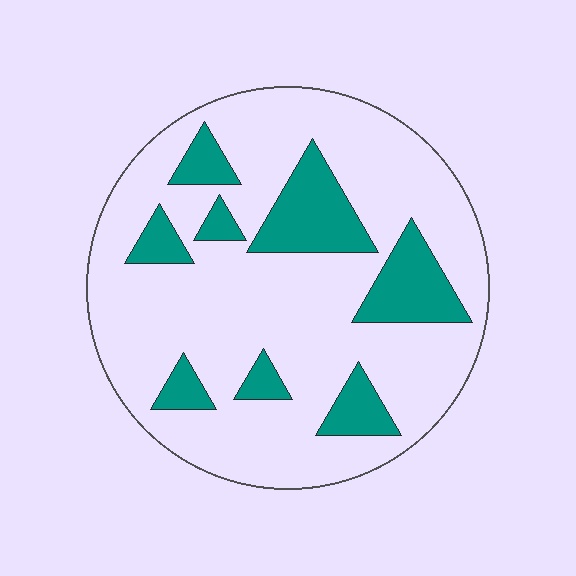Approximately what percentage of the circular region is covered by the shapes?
Approximately 20%.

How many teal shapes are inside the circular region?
8.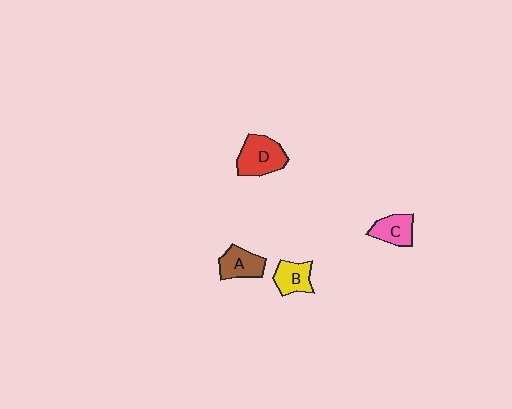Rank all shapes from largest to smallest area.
From largest to smallest: D (red), A (brown), C (pink), B (yellow).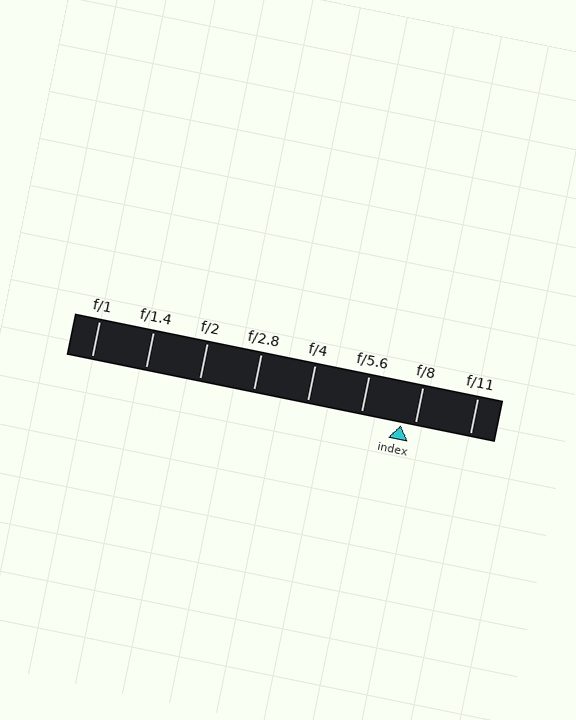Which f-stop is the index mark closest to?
The index mark is closest to f/8.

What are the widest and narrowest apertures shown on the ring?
The widest aperture shown is f/1 and the narrowest is f/11.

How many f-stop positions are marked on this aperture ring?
There are 8 f-stop positions marked.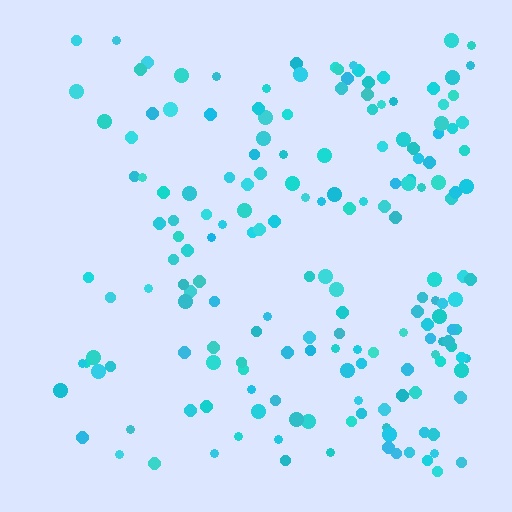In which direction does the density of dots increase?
From left to right, with the right side densest.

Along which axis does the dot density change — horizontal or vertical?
Horizontal.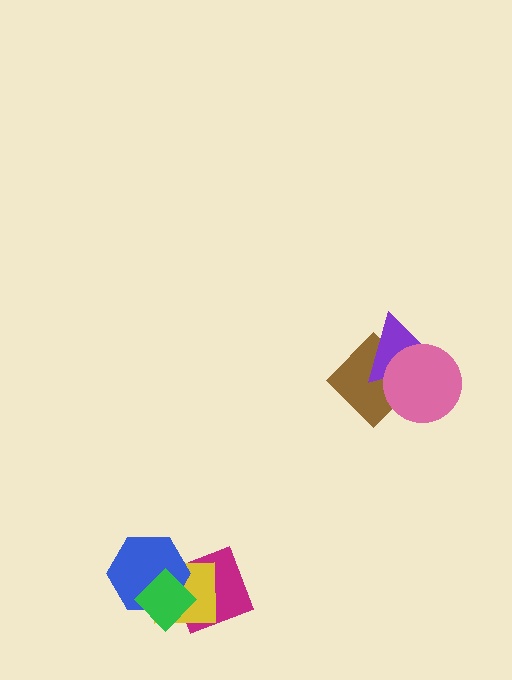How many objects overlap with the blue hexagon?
3 objects overlap with the blue hexagon.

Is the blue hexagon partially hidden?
Yes, it is partially covered by another shape.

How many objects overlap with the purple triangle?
2 objects overlap with the purple triangle.